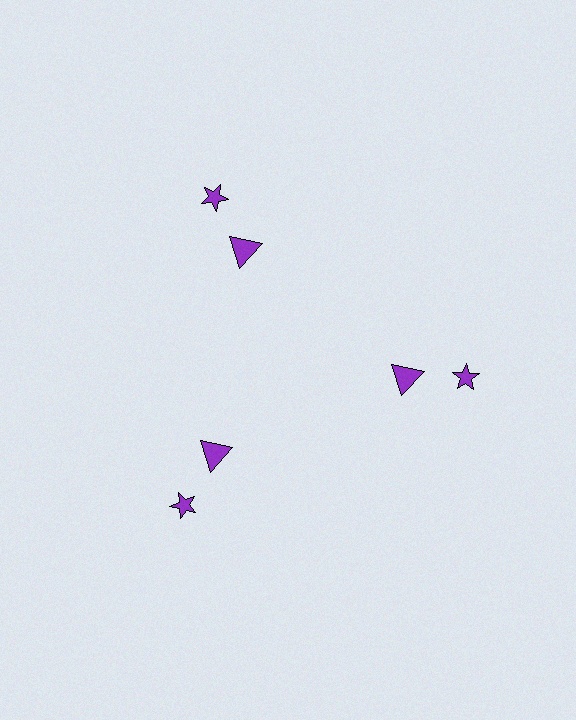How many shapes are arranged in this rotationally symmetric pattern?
There are 6 shapes, arranged in 3 groups of 2.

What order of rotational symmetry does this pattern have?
This pattern has 3-fold rotational symmetry.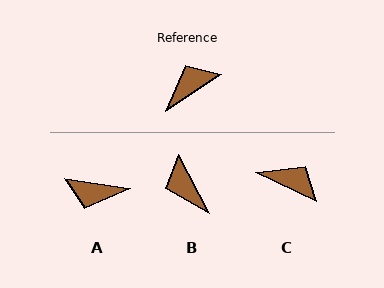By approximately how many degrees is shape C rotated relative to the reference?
Approximately 59 degrees clockwise.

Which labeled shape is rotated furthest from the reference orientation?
A, about 138 degrees away.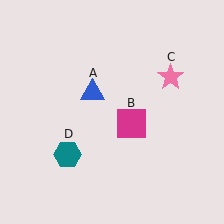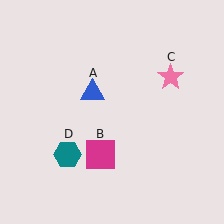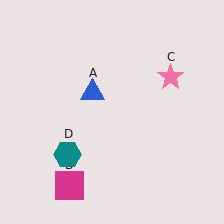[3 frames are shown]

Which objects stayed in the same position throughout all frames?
Blue triangle (object A) and pink star (object C) and teal hexagon (object D) remained stationary.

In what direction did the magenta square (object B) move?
The magenta square (object B) moved down and to the left.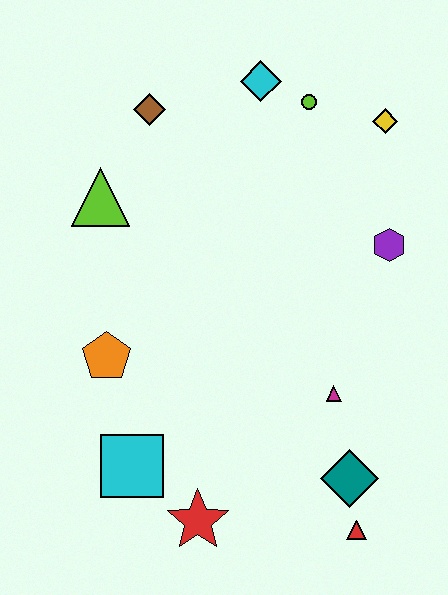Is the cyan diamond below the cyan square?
No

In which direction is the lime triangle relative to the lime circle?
The lime triangle is to the left of the lime circle.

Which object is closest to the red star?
The cyan square is closest to the red star.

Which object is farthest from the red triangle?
The brown diamond is farthest from the red triangle.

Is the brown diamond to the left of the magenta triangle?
Yes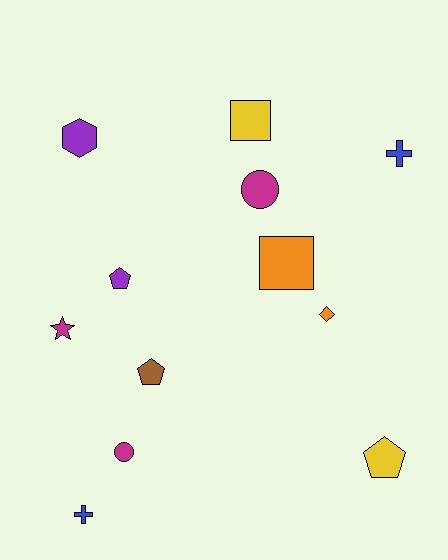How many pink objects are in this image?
There are no pink objects.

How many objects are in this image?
There are 12 objects.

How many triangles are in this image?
There are no triangles.